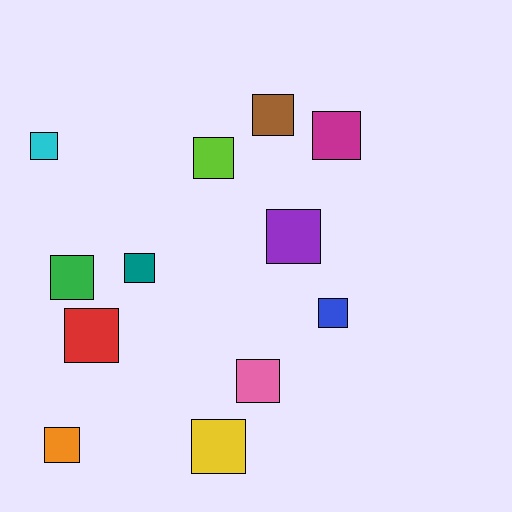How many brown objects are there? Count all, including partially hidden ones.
There is 1 brown object.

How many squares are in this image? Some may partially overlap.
There are 12 squares.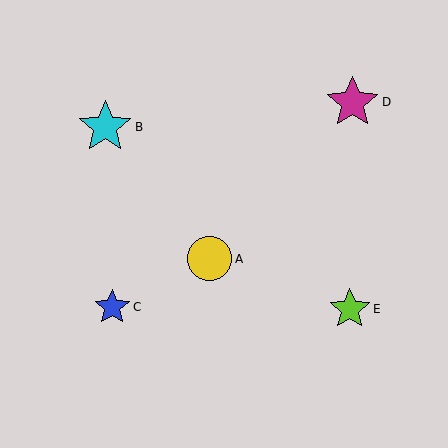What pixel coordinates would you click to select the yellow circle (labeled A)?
Click at (210, 259) to select the yellow circle A.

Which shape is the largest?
The cyan star (labeled B) is the largest.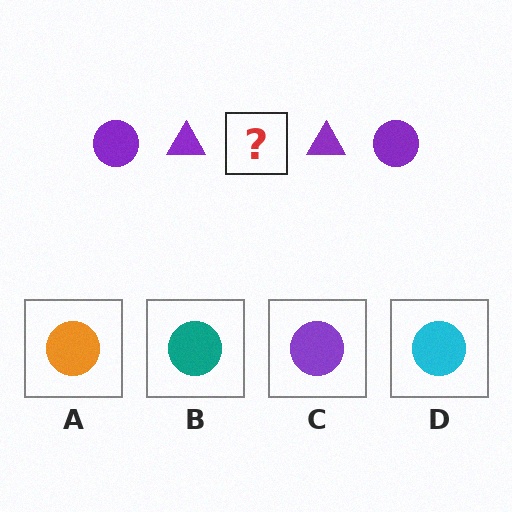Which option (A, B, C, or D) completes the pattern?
C.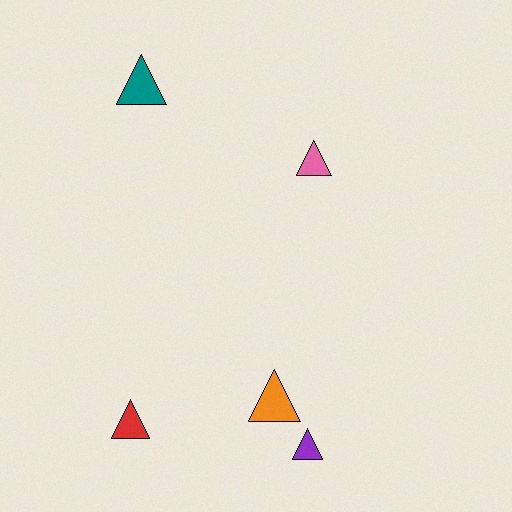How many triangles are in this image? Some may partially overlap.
There are 5 triangles.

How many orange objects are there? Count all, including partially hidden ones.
There is 1 orange object.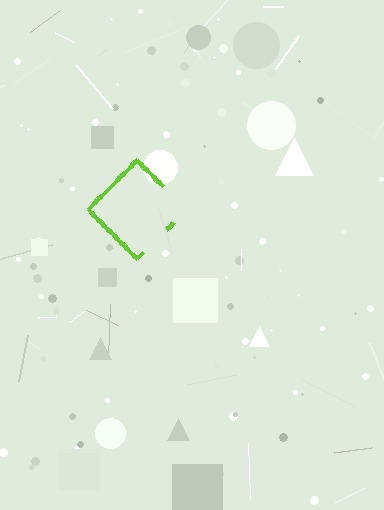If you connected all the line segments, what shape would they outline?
They would outline a diamond.